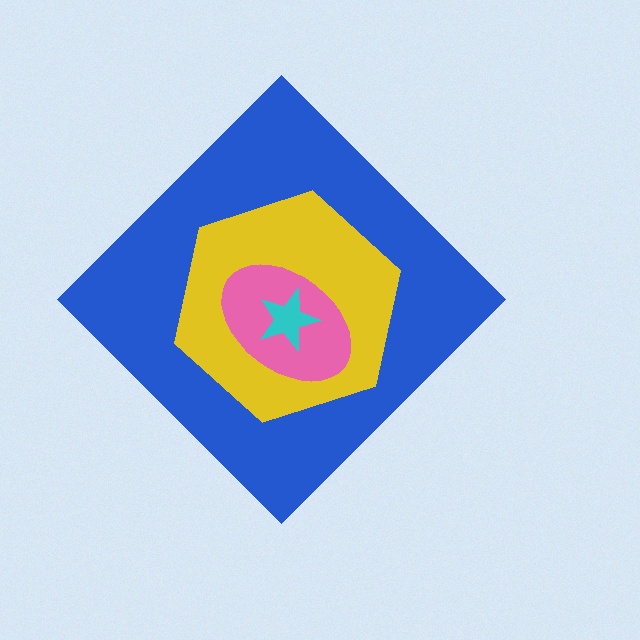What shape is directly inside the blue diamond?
The yellow hexagon.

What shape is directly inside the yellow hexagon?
The pink ellipse.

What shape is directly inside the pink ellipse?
The cyan star.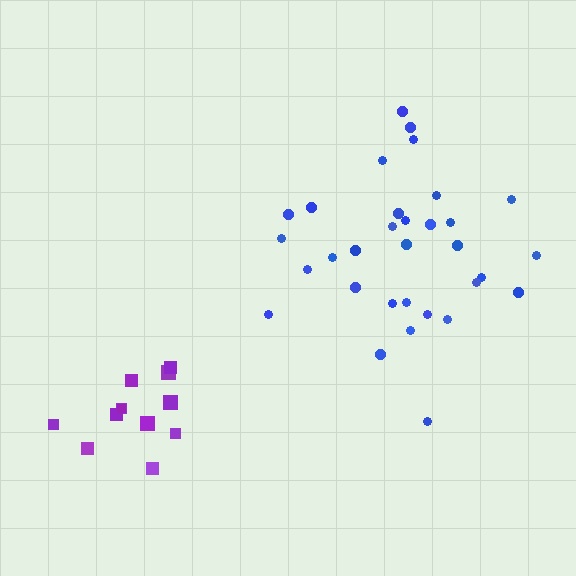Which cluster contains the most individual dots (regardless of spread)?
Blue (32).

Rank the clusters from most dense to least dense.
purple, blue.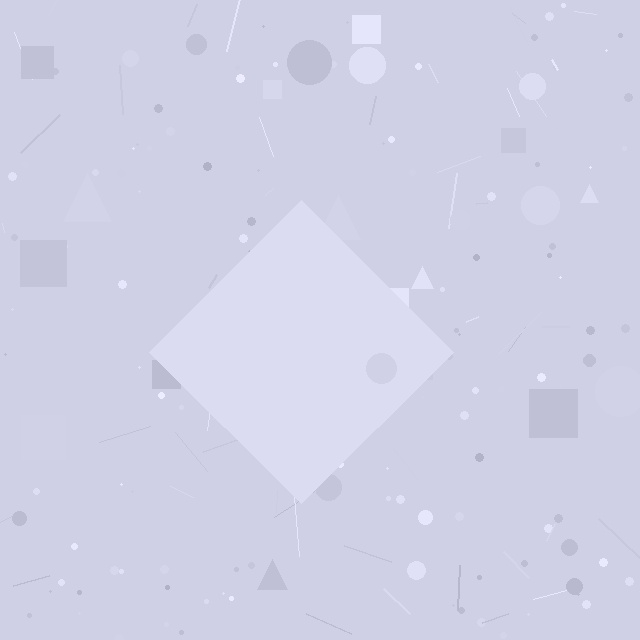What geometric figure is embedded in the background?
A diamond is embedded in the background.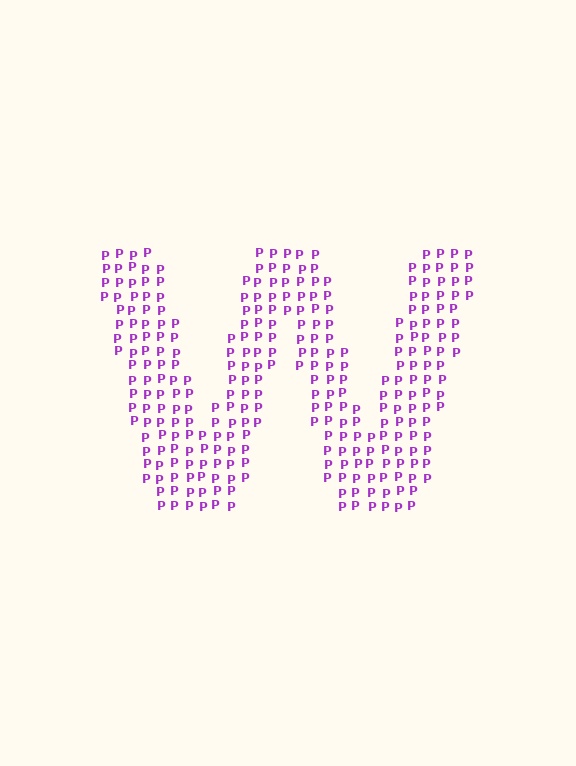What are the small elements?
The small elements are letter P's.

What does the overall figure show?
The overall figure shows the letter W.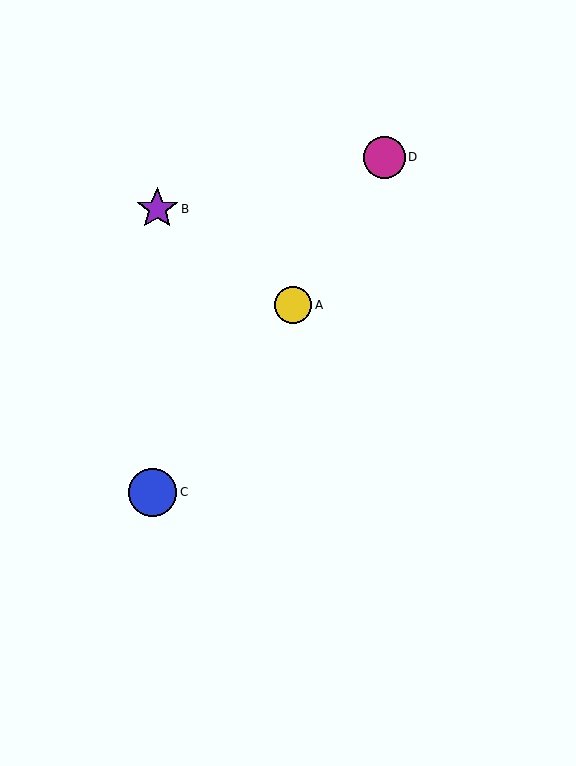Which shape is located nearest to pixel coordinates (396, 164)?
The magenta circle (labeled D) at (384, 157) is nearest to that location.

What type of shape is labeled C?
Shape C is a blue circle.